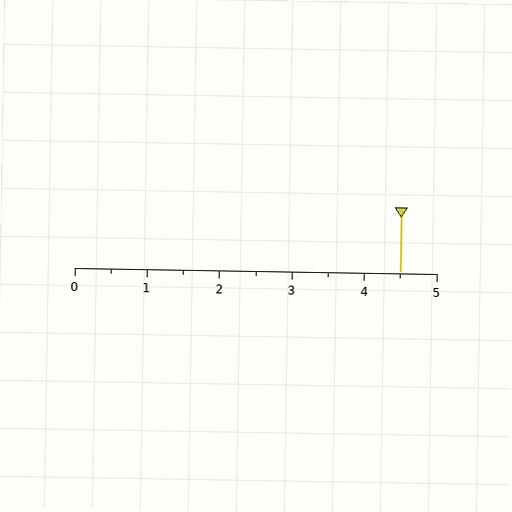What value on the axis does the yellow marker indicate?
The marker indicates approximately 4.5.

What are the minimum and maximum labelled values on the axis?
The axis runs from 0 to 5.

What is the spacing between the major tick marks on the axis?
The major ticks are spaced 1 apart.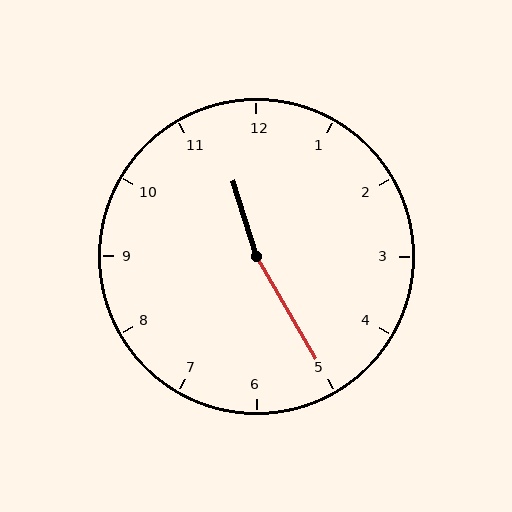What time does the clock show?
11:25.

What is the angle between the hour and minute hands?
Approximately 168 degrees.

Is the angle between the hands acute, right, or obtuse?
It is obtuse.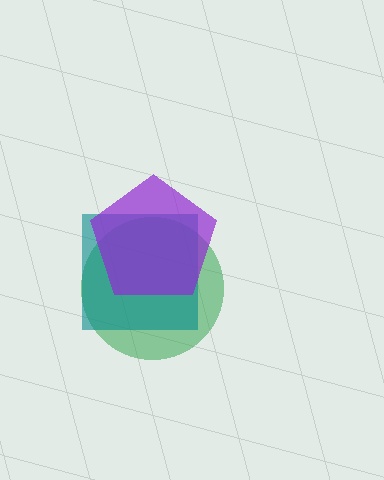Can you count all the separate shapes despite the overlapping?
Yes, there are 3 separate shapes.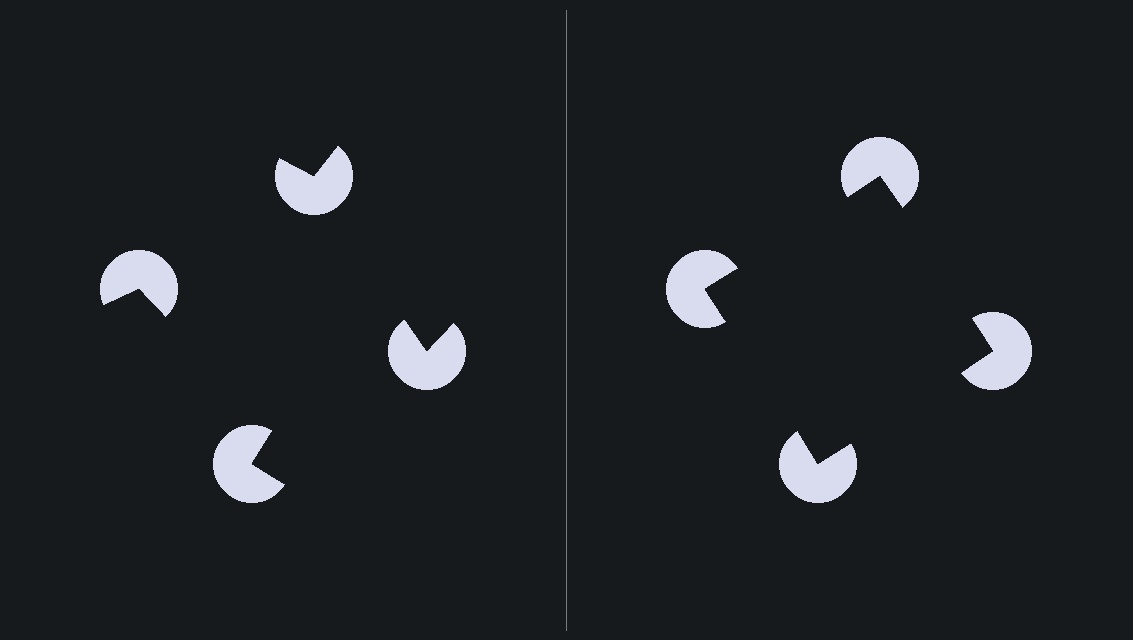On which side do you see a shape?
An illusory square appears on the right side. On the left side the wedge cuts are rotated, so no coherent shape forms.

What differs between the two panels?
The pac-man discs are positioned identically on both sides; only the wedge orientations differ. On the right they align to a square; on the left they are misaligned.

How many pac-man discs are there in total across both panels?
8 — 4 on each side.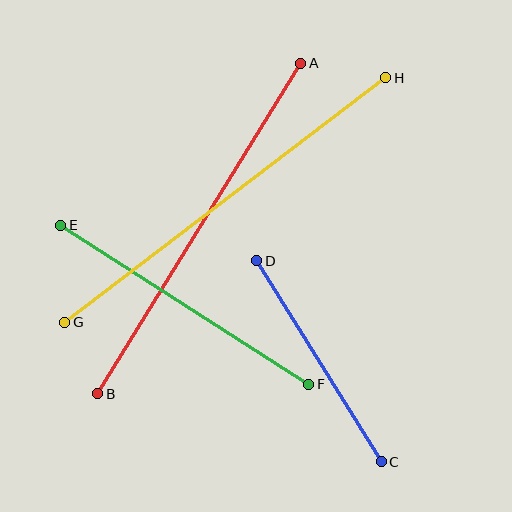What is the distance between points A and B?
The distance is approximately 388 pixels.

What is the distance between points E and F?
The distance is approximately 295 pixels.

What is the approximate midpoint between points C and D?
The midpoint is at approximately (319, 361) pixels.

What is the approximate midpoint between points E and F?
The midpoint is at approximately (185, 305) pixels.